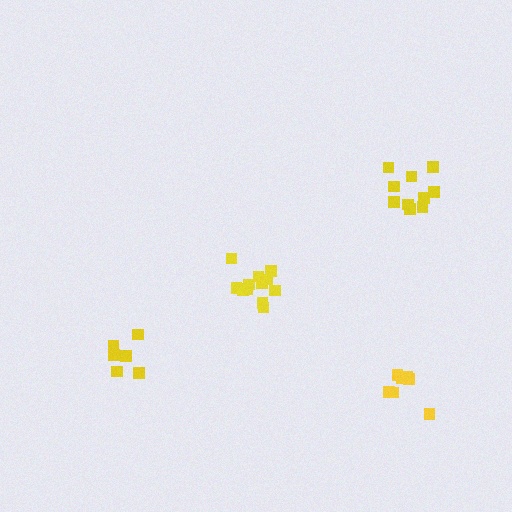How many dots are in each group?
Group 1: 7 dots, Group 2: 12 dots, Group 3: 10 dots, Group 4: 6 dots (35 total).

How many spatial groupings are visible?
There are 4 spatial groupings.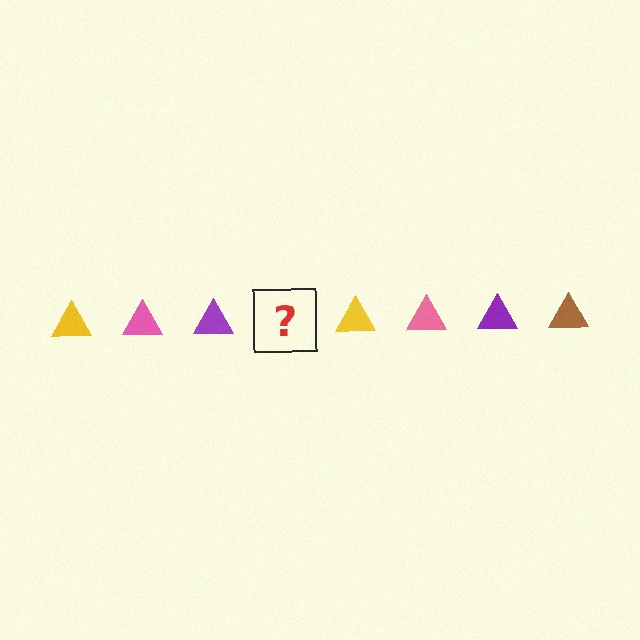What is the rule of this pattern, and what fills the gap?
The rule is that the pattern cycles through yellow, pink, purple, brown triangles. The gap should be filled with a brown triangle.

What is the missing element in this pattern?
The missing element is a brown triangle.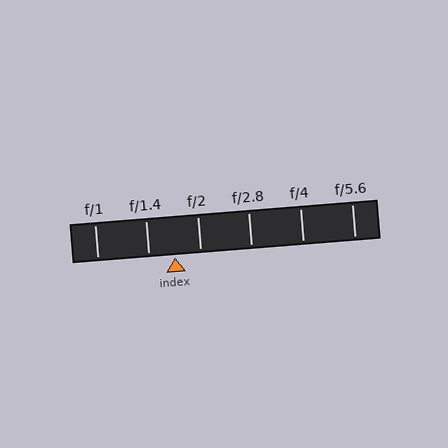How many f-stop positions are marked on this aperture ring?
There are 6 f-stop positions marked.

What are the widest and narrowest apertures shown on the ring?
The widest aperture shown is f/1 and the narrowest is f/5.6.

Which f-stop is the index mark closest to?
The index mark is closest to f/2.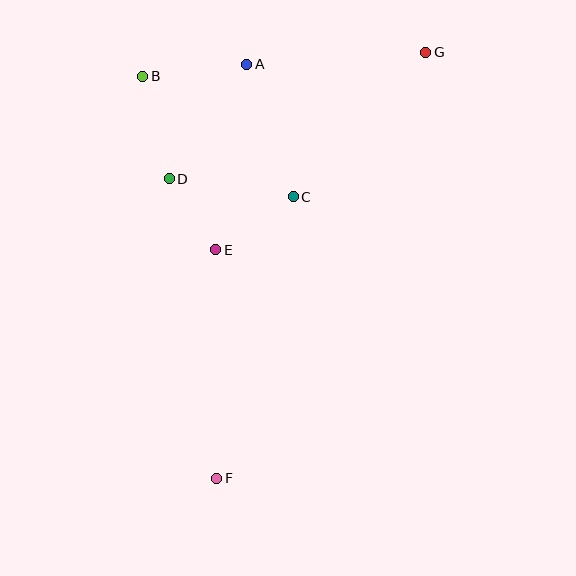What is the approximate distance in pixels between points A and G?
The distance between A and G is approximately 179 pixels.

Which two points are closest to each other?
Points D and E are closest to each other.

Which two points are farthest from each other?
Points F and G are farthest from each other.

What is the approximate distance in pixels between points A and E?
The distance between A and E is approximately 188 pixels.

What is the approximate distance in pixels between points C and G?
The distance between C and G is approximately 196 pixels.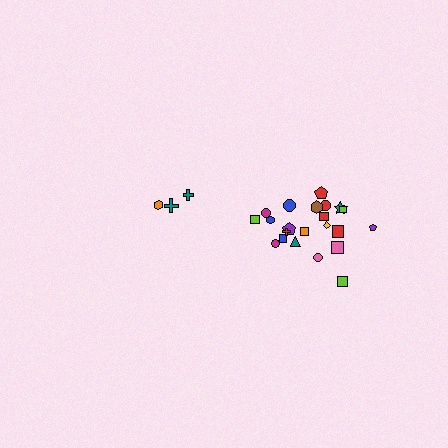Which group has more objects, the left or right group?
The right group.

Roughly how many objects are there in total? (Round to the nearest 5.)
Roughly 25 objects in total.